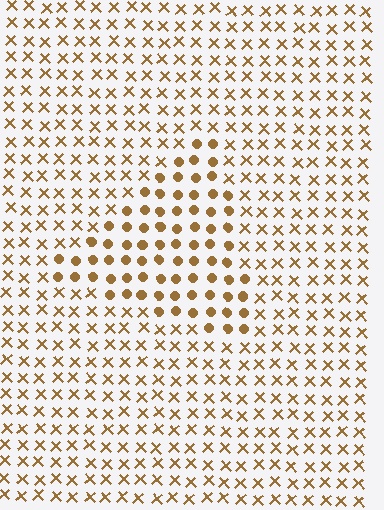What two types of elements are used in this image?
The image uses circles inside the triangle region and X marks outside it.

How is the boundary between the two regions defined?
The boundary is defined by a change in element shape: circles inside vs. X marks outside. All elements share the same color and spacing.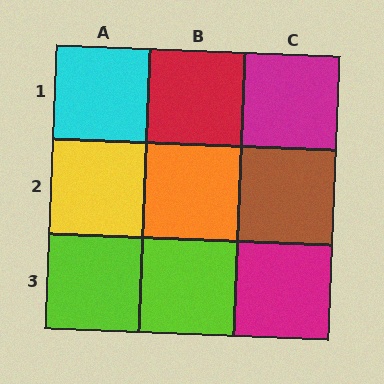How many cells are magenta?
2 cells are magenta.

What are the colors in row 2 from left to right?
Yellow, orange, brown.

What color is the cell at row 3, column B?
Lime.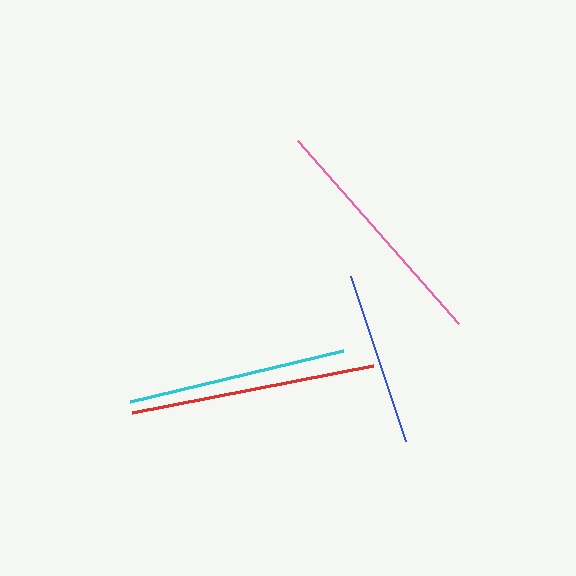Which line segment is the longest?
The red line is the longest at approximately 246 pixels.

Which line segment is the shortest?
The blue line is the shortest at approximately 174 pixels.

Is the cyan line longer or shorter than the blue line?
The cyan line is longer than the blue line.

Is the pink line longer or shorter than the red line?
The red line is longer than the pink line.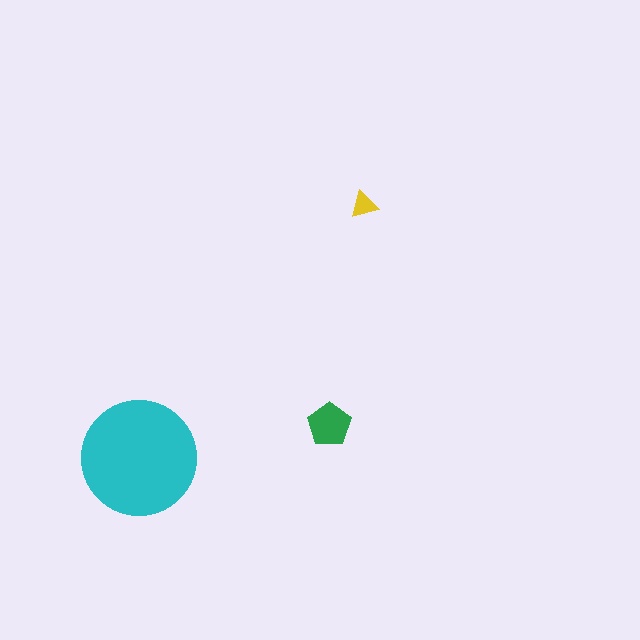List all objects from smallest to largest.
The yellow triangle, the green pentagon, the cyan circle.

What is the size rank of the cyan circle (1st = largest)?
1st.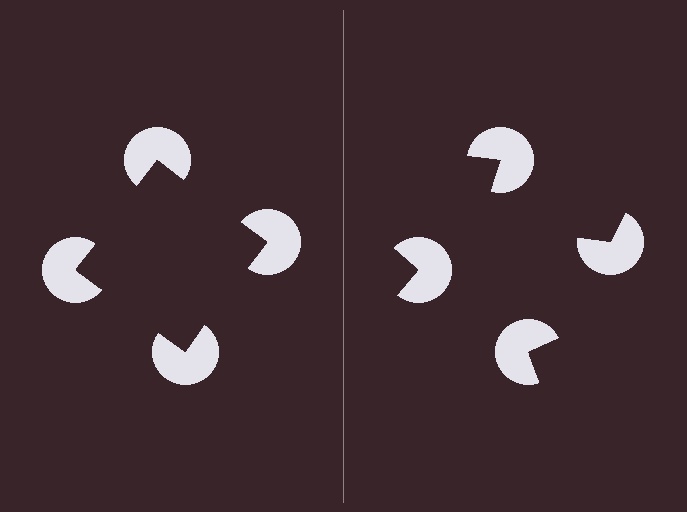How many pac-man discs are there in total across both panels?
8 — 4 on each side.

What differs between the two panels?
The pac-man discs are positioned identically on both sides; only the wedge orientations differ. On the left they align to a square; on the right they are misaligned.